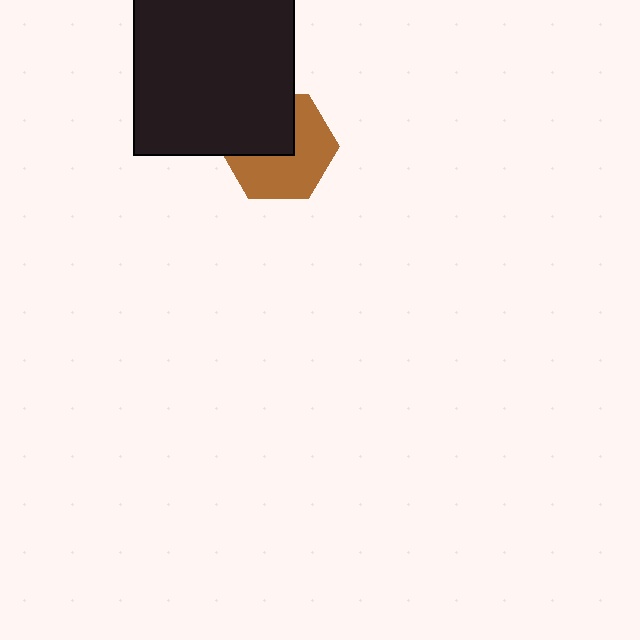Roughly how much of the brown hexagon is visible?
About half of it is visible (roughly 59%).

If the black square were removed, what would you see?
You would see the complete brown hexagon.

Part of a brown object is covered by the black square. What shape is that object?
It is a hexagon.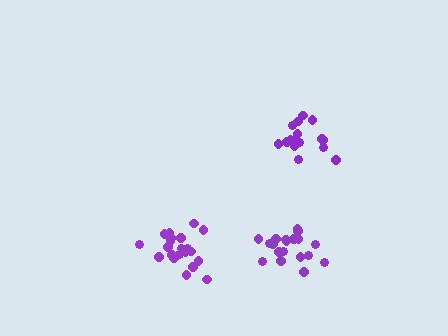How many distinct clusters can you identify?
There are 3 distinct clusters.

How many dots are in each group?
Group 1: 17 dots, Group 2: 20 dots, Group 3: 21 dots (58 total).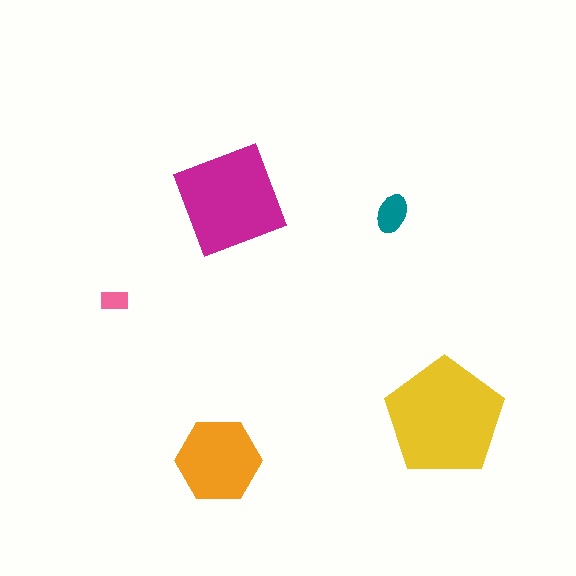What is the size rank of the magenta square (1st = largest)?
2nd.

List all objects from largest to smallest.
The yellow pentagon, the magenta square, the orange hexagon, the teal ellipse, the pink rectangle.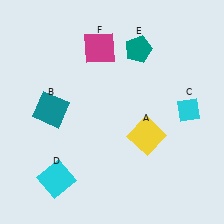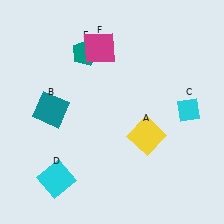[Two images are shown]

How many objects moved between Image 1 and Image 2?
1 object moved between the two images.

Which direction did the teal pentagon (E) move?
The teal pentagon (E) moved left.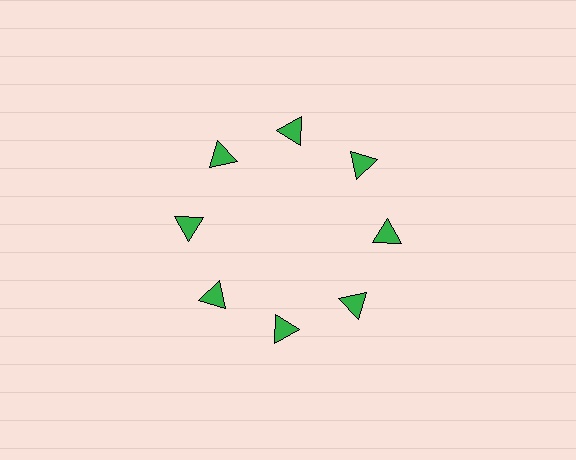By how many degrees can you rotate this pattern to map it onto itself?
The pattern maps onto itself every 45 degrees of rotation.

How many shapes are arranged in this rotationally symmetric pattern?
There are 8 shapes, arranged in 8 groups of 1.